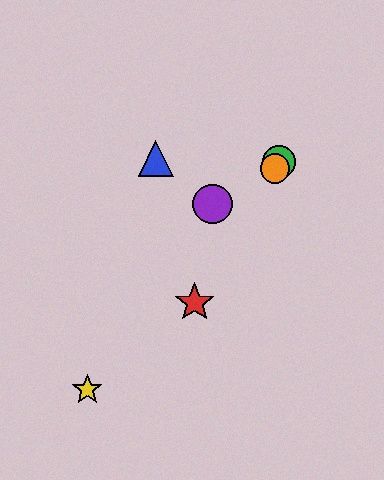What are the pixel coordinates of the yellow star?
The yellow star is at (87, 390).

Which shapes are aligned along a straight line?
The red star, the green circle, the orange circle are aligned along a straight line.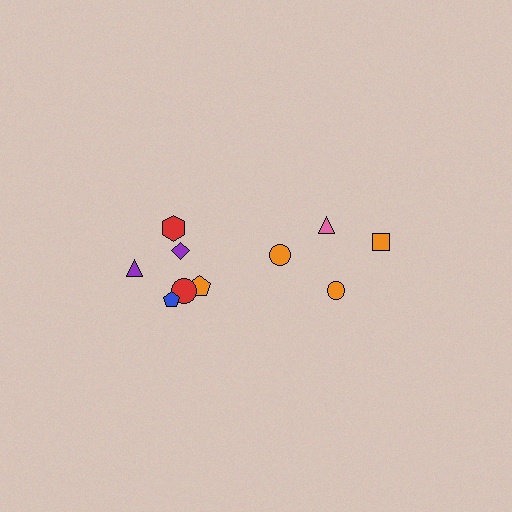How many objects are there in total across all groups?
There are 10 objects.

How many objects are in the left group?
There are 6 objects.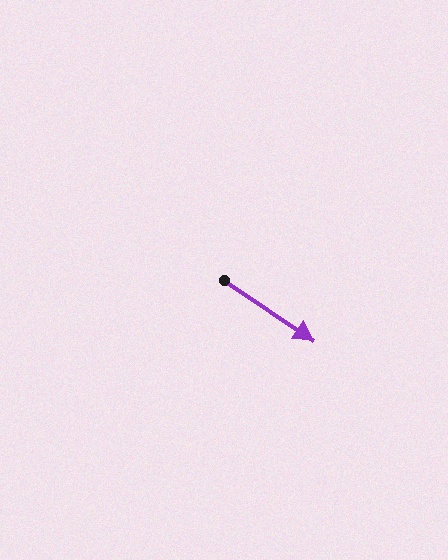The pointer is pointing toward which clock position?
Roughly 4 o'clock.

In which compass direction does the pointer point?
Southeast.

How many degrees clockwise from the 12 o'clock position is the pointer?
Approximately 124 degrees.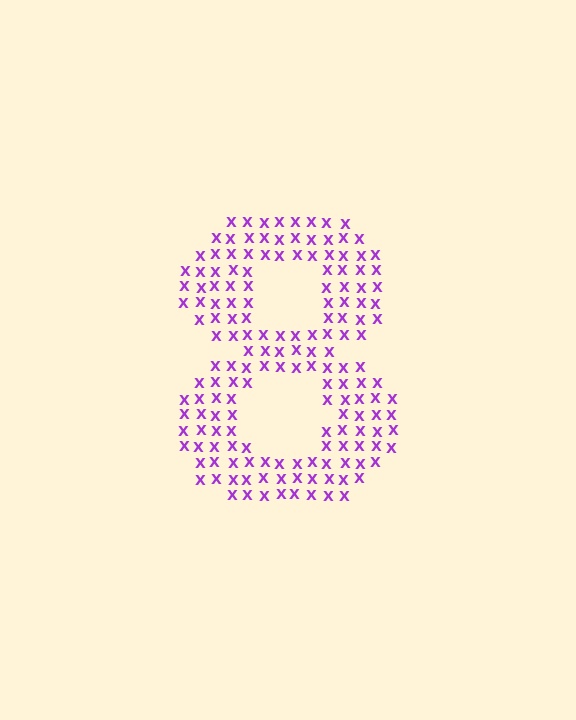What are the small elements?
The small elements are letter X's.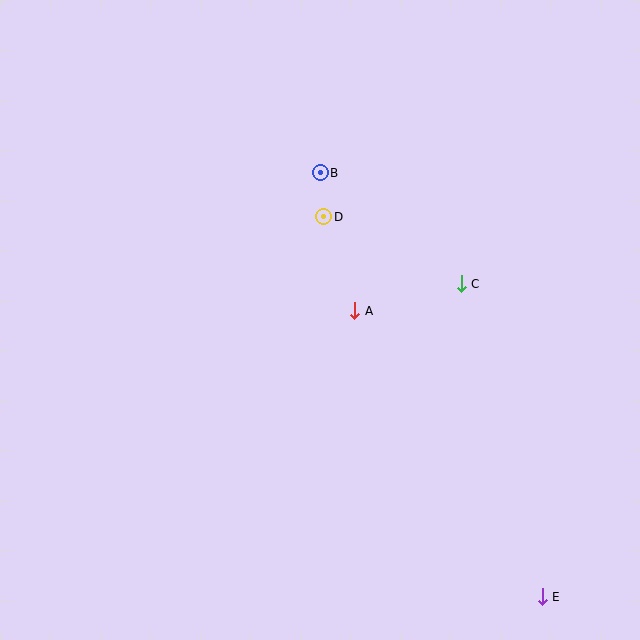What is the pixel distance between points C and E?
The distance between C and E is 323 pixels.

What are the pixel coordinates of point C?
Point C is at (461, 284).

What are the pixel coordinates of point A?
Point A is at (355, 311).